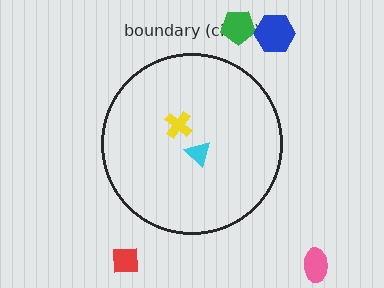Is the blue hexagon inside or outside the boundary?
Outside.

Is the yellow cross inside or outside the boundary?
Inside.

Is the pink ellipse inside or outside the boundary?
Outside.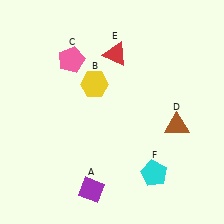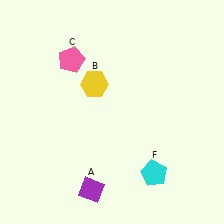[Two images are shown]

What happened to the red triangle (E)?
The red triangle (E) was removed in Image 2. It was in the top-right area of Image 1.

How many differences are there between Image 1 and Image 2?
There are 2 differences between the two images.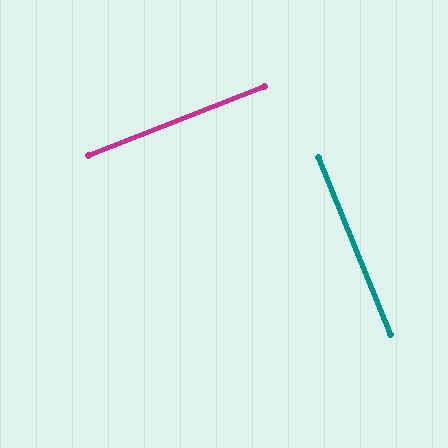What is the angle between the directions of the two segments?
Approximately 89 degrees.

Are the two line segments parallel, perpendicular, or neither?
Perpendicular — they meet at approximately 89°.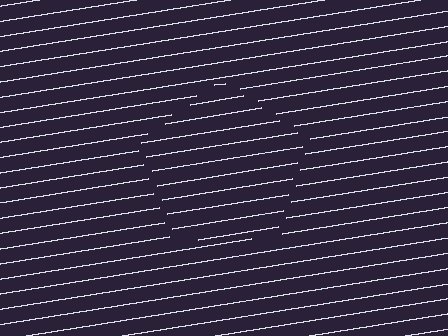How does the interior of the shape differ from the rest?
The interior of the shape contains the same grating, shifted by half a period — the contour is defined by the phase discontinuity where line-ends from the inner and outer gratings abut.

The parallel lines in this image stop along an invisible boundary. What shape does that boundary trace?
An illusory pentagon. The interior of the shape contains the same grating, shifted by half a period — the contour is defined by the phase discontinuity where line-ends from the inner and outer gratings abut.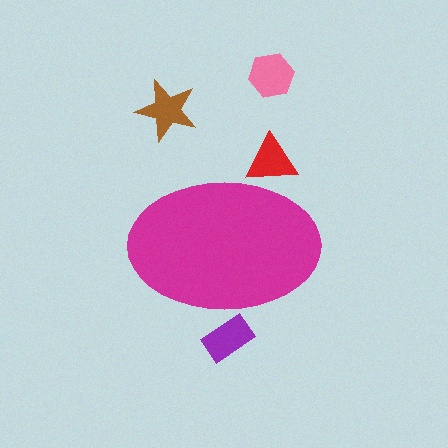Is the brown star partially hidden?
No, the brown star is fully visible.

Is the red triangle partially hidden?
Yes, the red triangle is partially hidden behind the magenta ellipse.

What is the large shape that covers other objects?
A magenta ellipse.